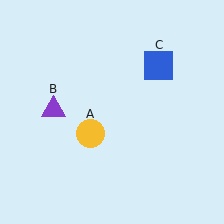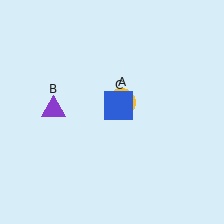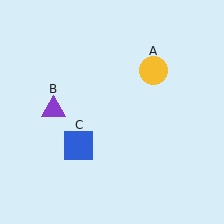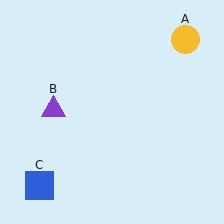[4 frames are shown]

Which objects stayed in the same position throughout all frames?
Purple triangle (object B) remained stationary.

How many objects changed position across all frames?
2 objects changed position: yellow circle (object A), blue square (object C).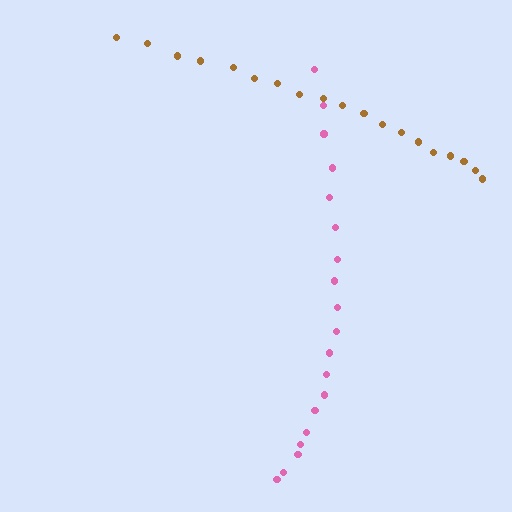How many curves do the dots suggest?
There are 2 distinct paths.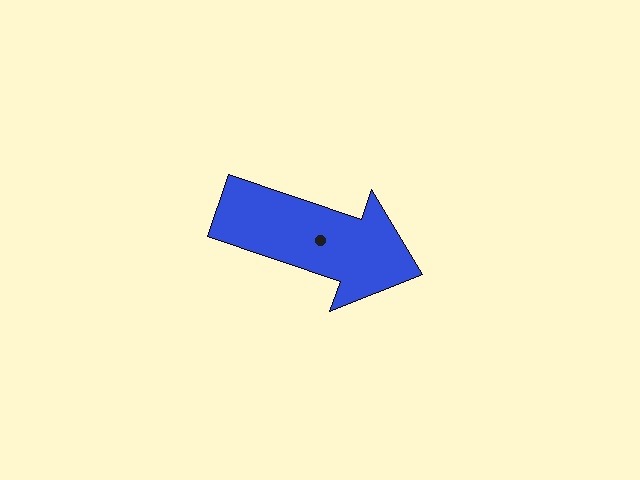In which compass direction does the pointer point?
East.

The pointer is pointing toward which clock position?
Roughly 4 o'clock.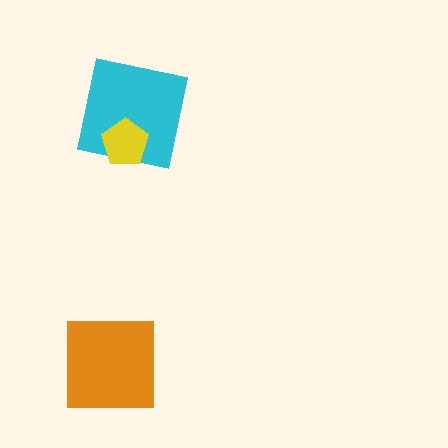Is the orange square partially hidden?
No, no other shape covers it.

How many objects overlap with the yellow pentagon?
1 object overlaps with the yellow pentagon.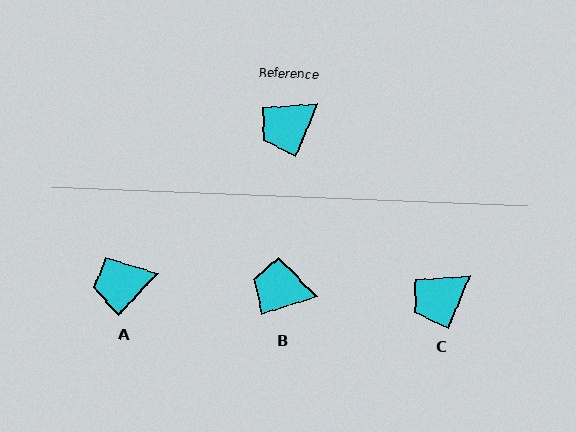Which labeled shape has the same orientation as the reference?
C.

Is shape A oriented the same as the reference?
No, it is off by about 21 degrees.